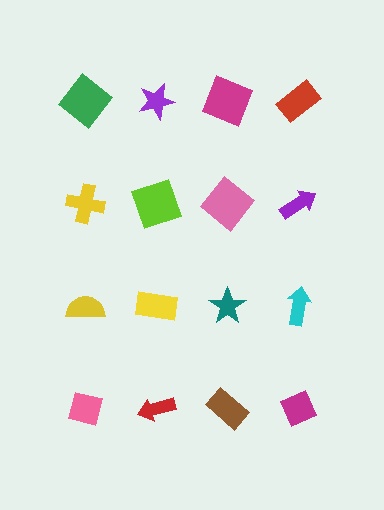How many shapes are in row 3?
4 shapes.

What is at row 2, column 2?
A lime square.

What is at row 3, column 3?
A teal star.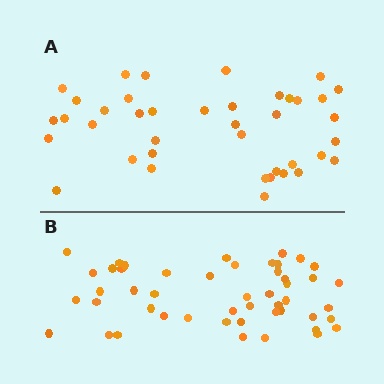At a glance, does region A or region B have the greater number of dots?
Region B (the bottom region) has more dots.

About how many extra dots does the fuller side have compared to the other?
Region B has roughly 8 or so more dots than region A.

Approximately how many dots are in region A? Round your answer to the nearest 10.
About 40 dots.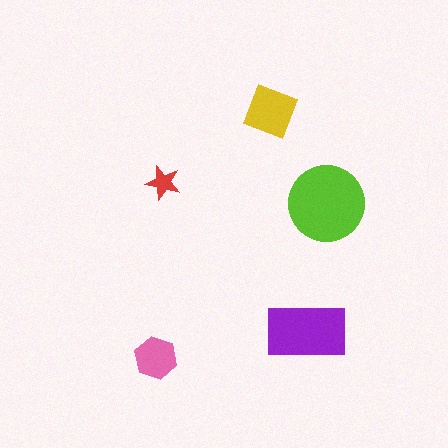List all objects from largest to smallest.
The lime circle, the purple rectangle, the yellow square, the pink hexagon, the red star.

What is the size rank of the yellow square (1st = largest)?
3rd.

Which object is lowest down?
The pink hexagon is bottommost.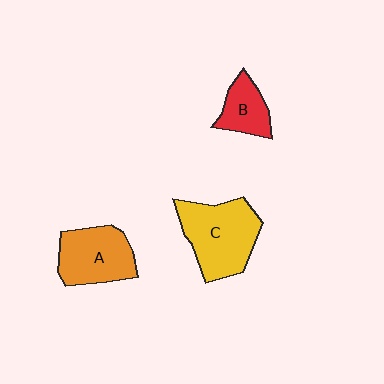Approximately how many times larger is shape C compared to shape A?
Approximately 1.3 times.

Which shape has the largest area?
Shape C (yellow).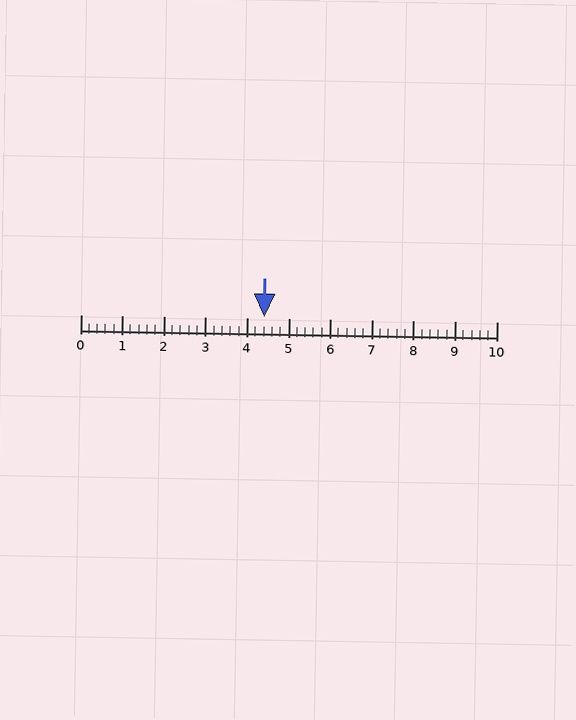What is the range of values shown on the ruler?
The ruler shows values from 0 to 10.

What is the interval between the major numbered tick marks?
The major tick marks are spaced 1 units apart.